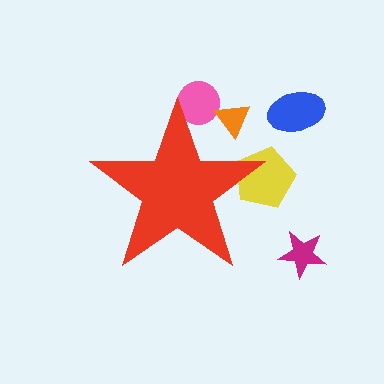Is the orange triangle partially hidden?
Yes, the orange triangle is partially hidden behind the red star.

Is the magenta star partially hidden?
No, the magenta star is fully visible.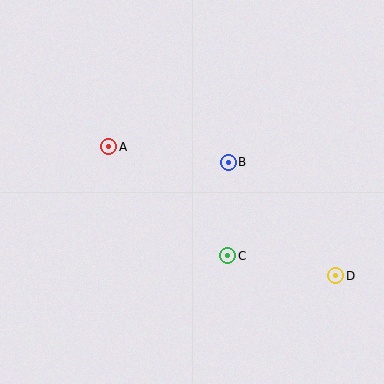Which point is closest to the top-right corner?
Point B is closest to the top-right corner.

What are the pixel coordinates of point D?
Point D is at (336, 276).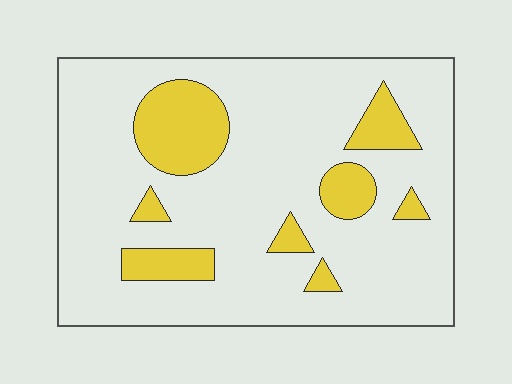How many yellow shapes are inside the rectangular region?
8.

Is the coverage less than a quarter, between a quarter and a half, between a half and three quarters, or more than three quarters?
Less than a quarter.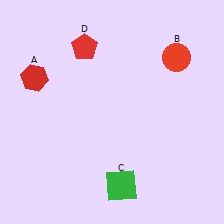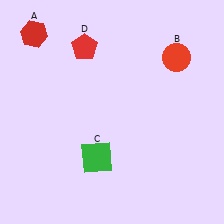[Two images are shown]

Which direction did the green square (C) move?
The green square (C) moved up.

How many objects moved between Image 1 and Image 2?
2 objects moved between the two images.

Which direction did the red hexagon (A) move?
The red hexagon (A) moved up.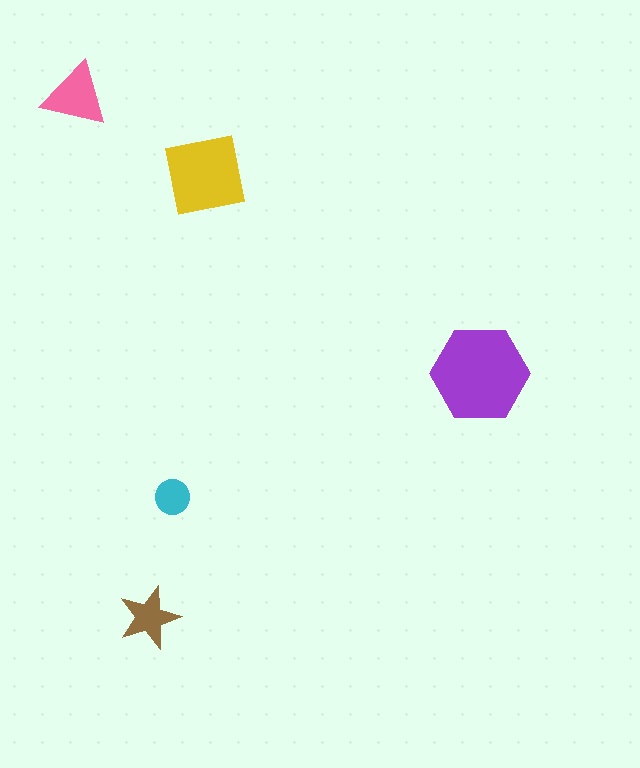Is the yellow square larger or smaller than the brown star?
Larger.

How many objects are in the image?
There are 5 objects in the image.